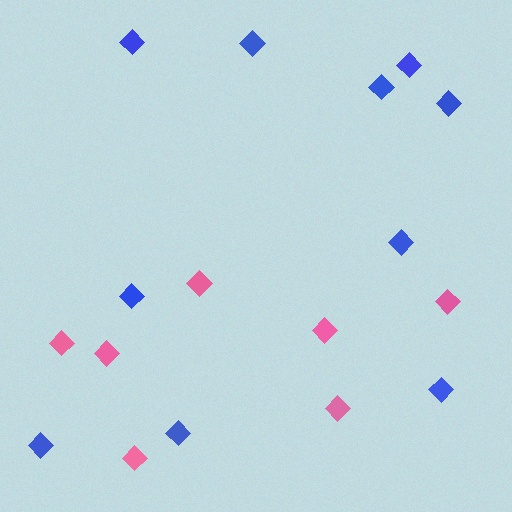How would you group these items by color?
There are 2 groups: one group of blue diamonds (10) and one group of pink diamonds (7).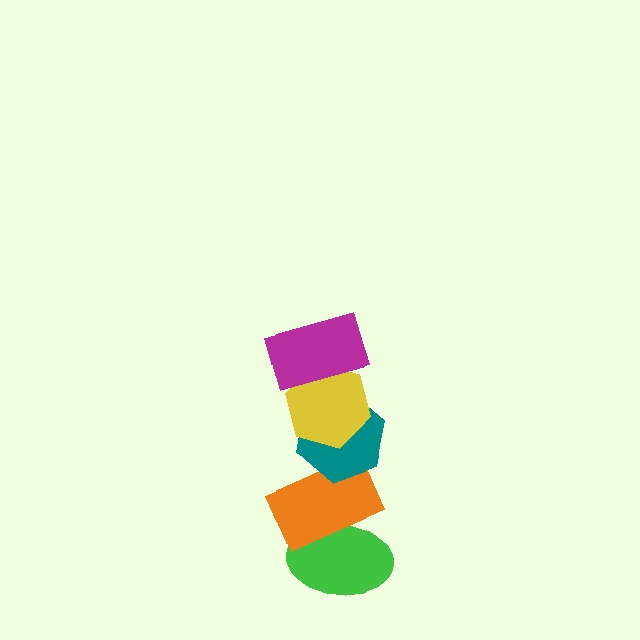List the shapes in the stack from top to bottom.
From top to bottom: the magenta rectangle, the yellow hexagon, the teal hexagon, the orange rectangle, the green ellipse.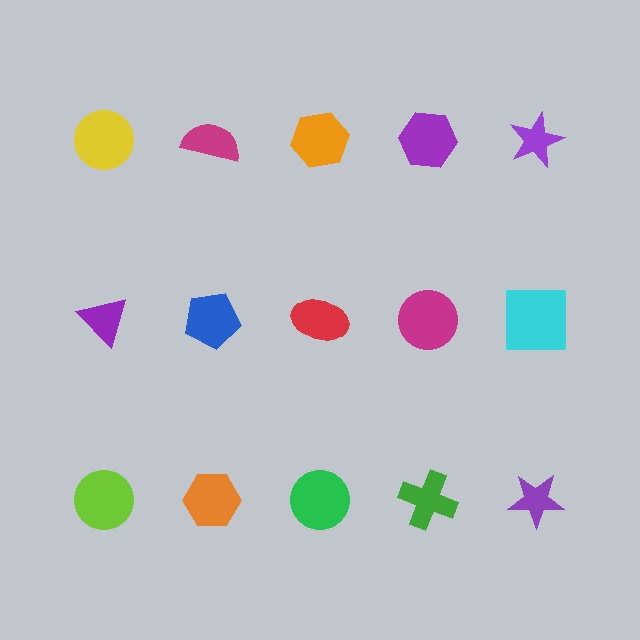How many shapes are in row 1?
5 shapes.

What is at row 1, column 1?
A yellow circle.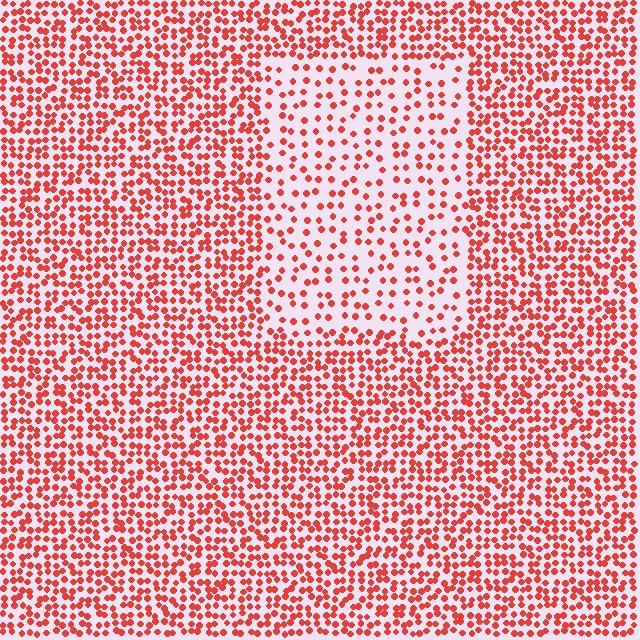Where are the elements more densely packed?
The elements are more densely packed outside the rectangle boundary.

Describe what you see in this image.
The image contains small red elements arranged at two different densities. A rectangle-shaped region is visible where the elements are less densely packed than the surrounding area.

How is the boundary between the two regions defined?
The boundary is defined by a change in element density (approximately 2.2x ratio). All elements are the same color, size, and shape.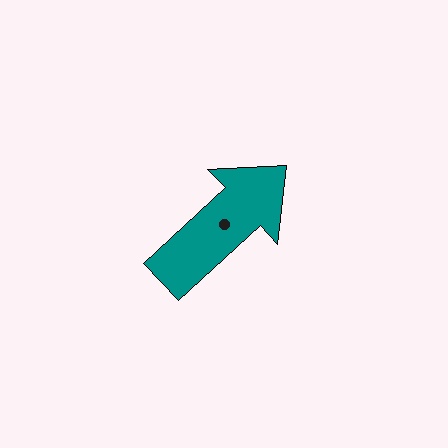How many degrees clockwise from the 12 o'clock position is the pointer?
Approximately 47 degrees.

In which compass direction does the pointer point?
Northeast.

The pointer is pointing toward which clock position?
Roughly 2 o'clock.